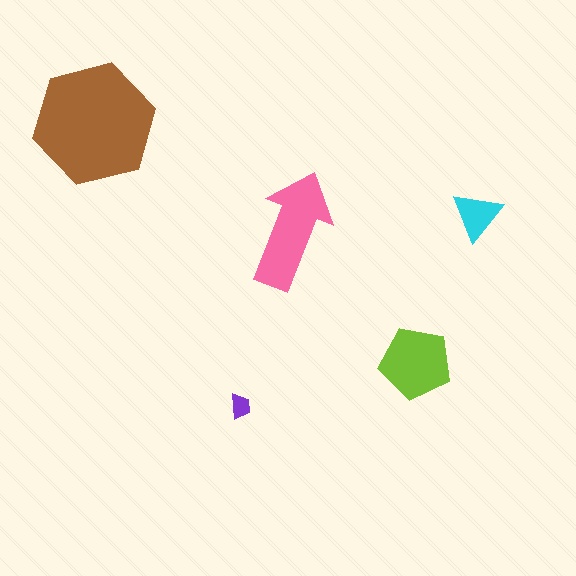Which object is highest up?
The brown hexagon is topmost.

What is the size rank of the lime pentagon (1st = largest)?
3rd.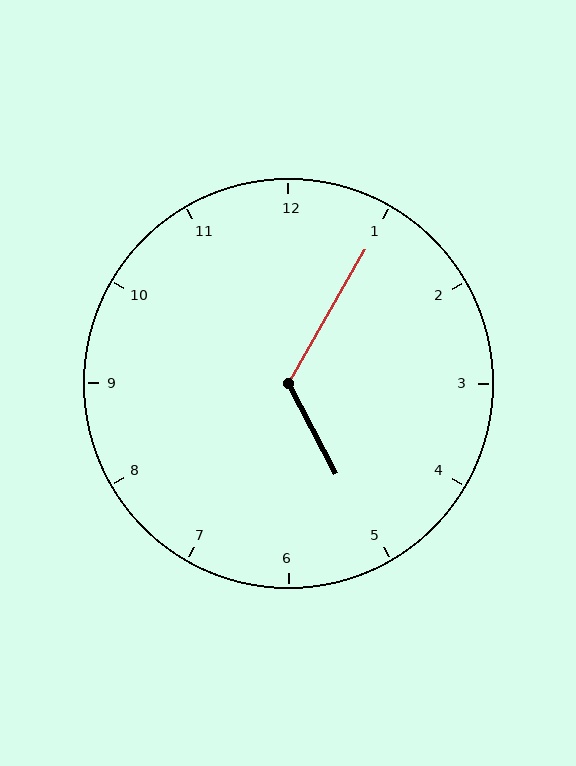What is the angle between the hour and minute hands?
Approximately 122 degrees.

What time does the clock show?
5:05.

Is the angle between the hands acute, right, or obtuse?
It is obtuse.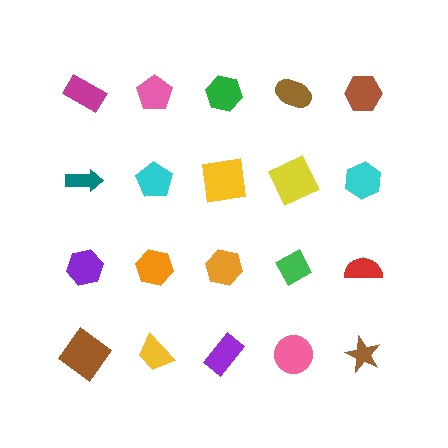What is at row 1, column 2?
A pink pentagon.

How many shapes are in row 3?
5 shapes.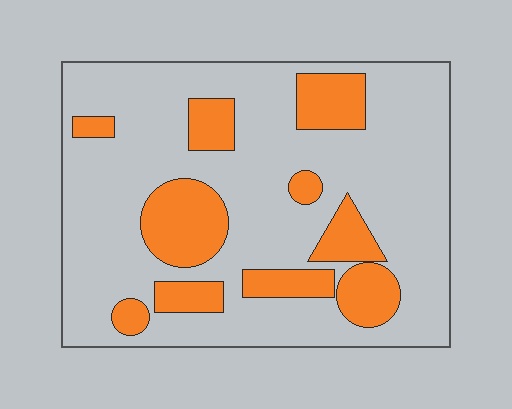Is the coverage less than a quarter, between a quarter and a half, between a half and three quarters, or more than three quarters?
Less than a quarter.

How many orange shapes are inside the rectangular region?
10.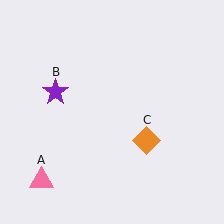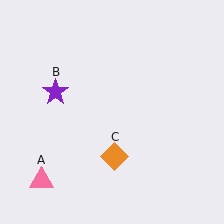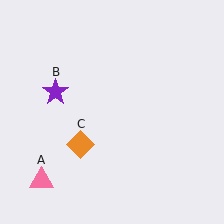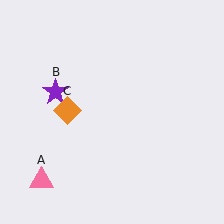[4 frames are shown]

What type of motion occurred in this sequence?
The orange diamond (object C) rotated clockwise around the center of the scene.